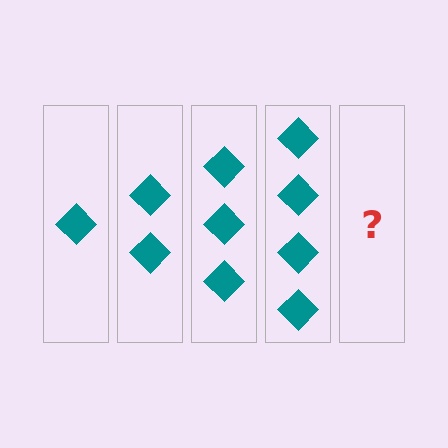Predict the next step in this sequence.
The next step is 5 diamonds.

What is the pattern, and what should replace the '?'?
The pattern is that each step adds one more diamond. The '?' should be 5 diamonds.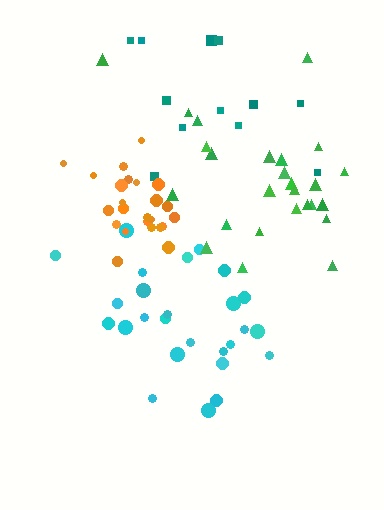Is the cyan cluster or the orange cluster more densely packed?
Orange.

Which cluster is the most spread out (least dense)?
Teal.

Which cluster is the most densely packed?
Orange.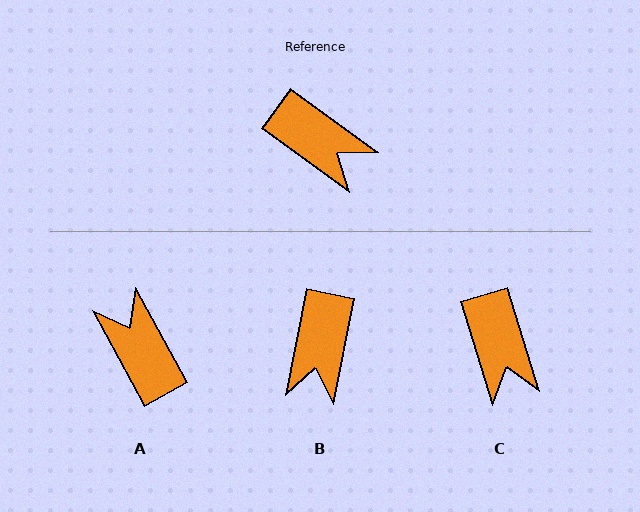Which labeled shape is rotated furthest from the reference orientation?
A, about 154 degrees away.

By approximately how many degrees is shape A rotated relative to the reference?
Approximately 154 degrees counter-clockwise.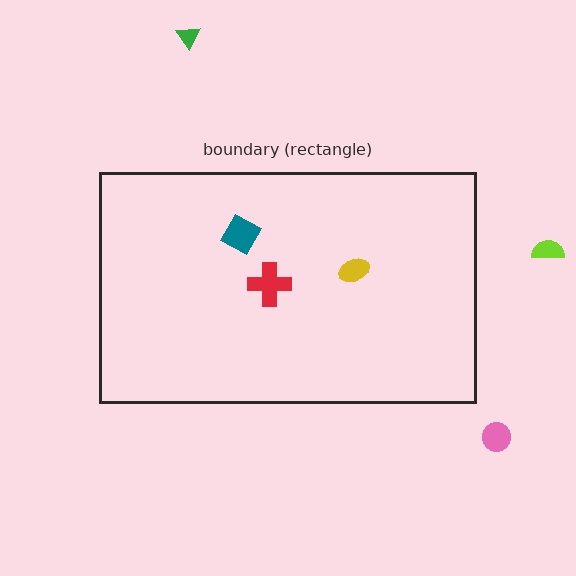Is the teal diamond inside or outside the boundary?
Inside.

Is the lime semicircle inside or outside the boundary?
Outside.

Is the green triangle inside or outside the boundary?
Outside.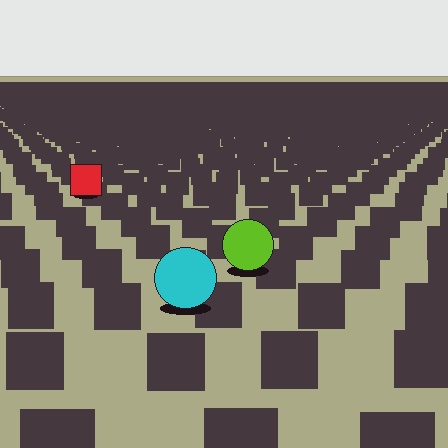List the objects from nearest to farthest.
From nearest to farthest: the cyan circle, the lime circle, the red square.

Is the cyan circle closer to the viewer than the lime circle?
Yes. The cyan circle is closer — you can tell from the texture gradient: the ground texture is coarser near it.